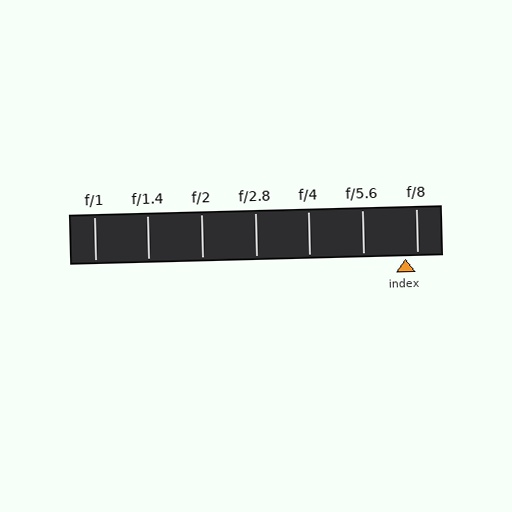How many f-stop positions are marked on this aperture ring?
There are 7 f-stop positions marked.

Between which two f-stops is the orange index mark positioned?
The index mark is between f/5.6 and f/8.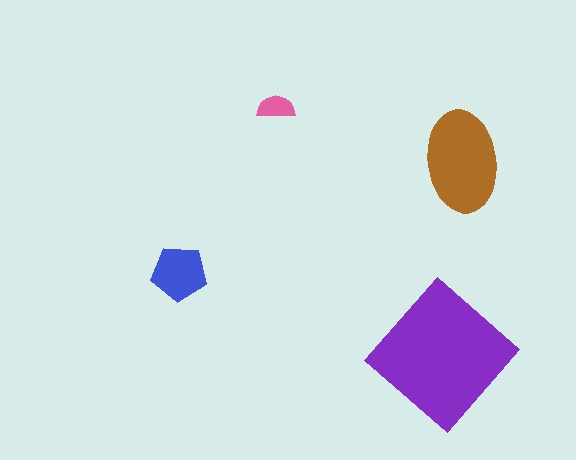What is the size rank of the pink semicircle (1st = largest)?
4th.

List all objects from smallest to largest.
The pink semicircle, the blue pentagon, the brown ellipse, the purple diamond.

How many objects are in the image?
There are 4 objects in the image.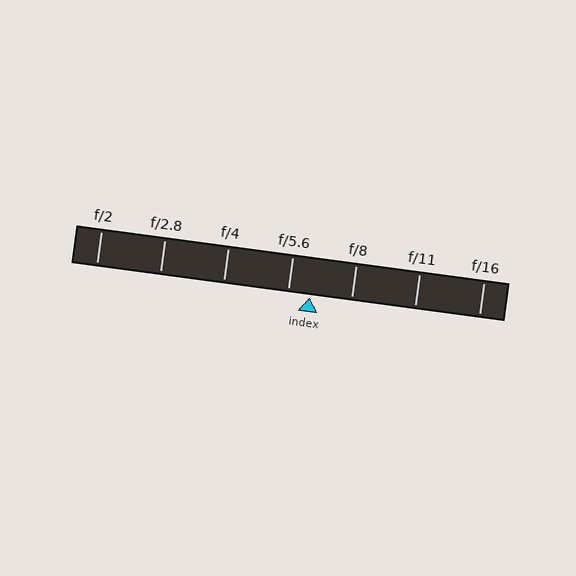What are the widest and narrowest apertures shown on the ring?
The widest aperture shown is f/2 and the narrowest is f/16.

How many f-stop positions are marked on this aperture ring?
There are 7 f-stop positions marked.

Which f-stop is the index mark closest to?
The index mark is closest to f/5.6.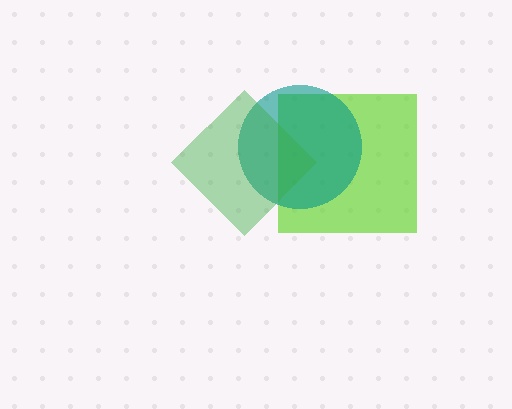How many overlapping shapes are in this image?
There are 3 overlapping shapes in the image.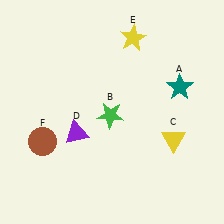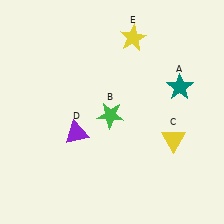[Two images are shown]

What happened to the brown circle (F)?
The brown circle (F) was removed in Image 2. It was in the bottom-left area of Image 1.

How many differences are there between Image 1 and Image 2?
There is 1 difference between the two images.